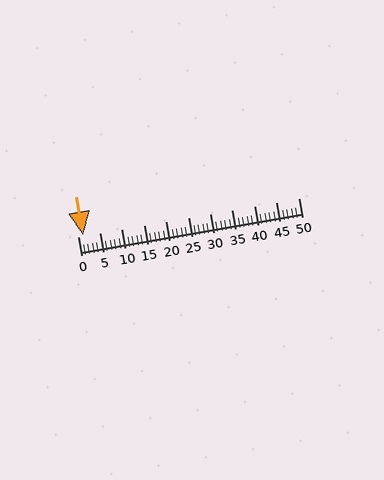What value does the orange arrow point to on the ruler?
The orange arrow points to approximately 1.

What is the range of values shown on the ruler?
The ruler shows values from 0 to 50.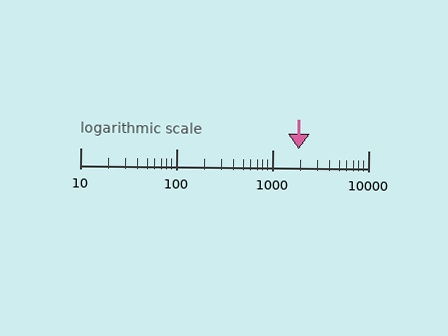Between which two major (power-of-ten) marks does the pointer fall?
The pointer is between 1000 and 10000.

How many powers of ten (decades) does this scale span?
The scale spans 3 decades, from 10 to 10000.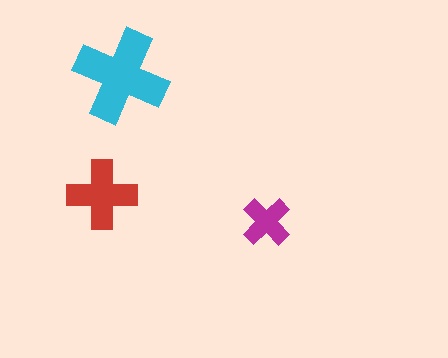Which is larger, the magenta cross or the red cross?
The red one.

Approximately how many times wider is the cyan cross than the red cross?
About 1.5 times wider.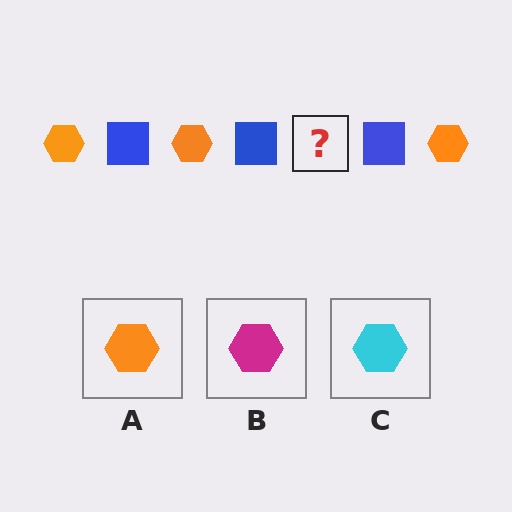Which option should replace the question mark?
Option A.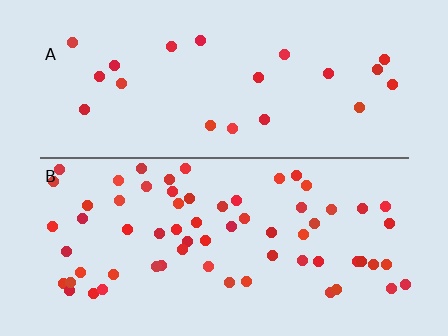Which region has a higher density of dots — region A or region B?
B (the bottom).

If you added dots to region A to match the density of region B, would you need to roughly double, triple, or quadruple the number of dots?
Approximately triple.